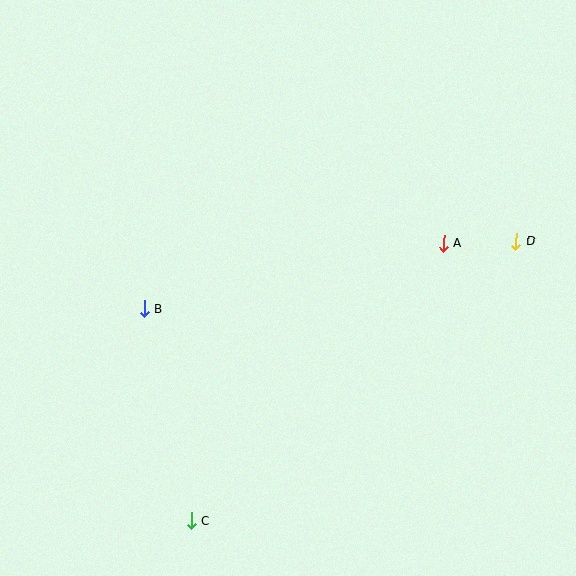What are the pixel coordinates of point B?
Point B is at (144, 308).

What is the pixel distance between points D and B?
The distance between D and B is 378 pixels.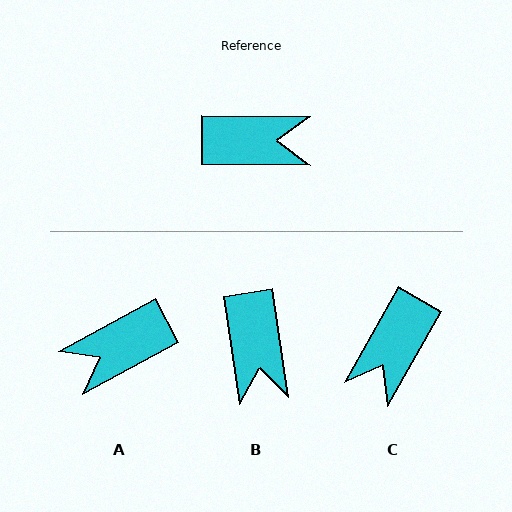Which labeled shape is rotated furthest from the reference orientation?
A, about 151 degrees away.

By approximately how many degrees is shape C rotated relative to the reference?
Approximately 119 degrees clockwise.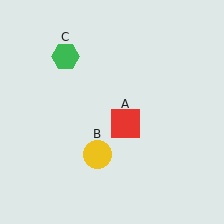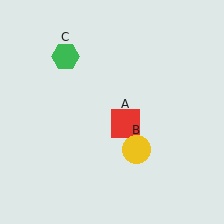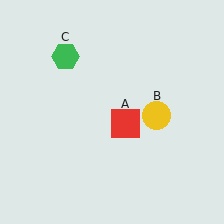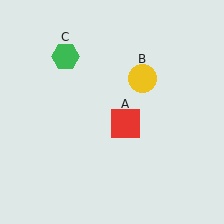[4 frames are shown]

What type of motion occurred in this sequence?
The yellow circle (object B) rotated counterclockwise around the center of the scene.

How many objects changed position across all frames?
1 object changed position: yellow circle (object B).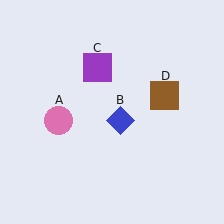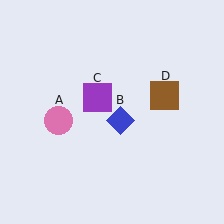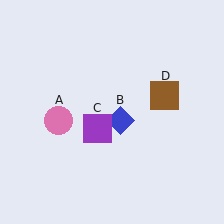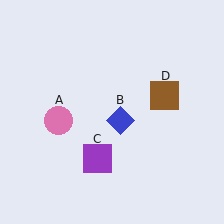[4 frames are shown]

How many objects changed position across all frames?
1 object changed position: purple square (object C).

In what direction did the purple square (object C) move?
The purple square (object C) moved down.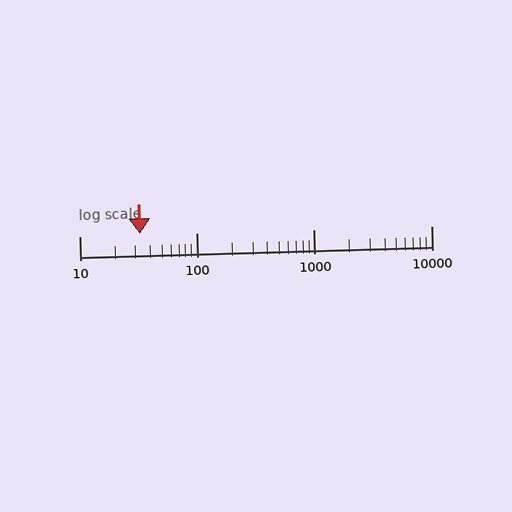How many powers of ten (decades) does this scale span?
The scale spans 3 decades, from 10 to 10000.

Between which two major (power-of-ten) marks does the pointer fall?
The pointer is between 10 and 100.